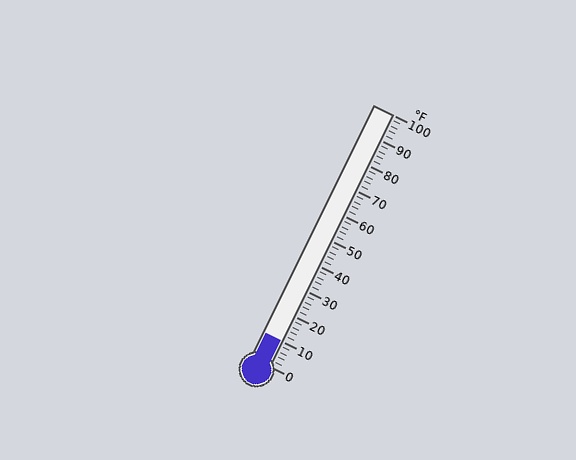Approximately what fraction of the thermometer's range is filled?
The thermometer is filled to approximately 10% of its range.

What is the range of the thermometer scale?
The thermometer scale ranges from 0°F to 100°F.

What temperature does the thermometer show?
The thermometer shows approximately 10°F.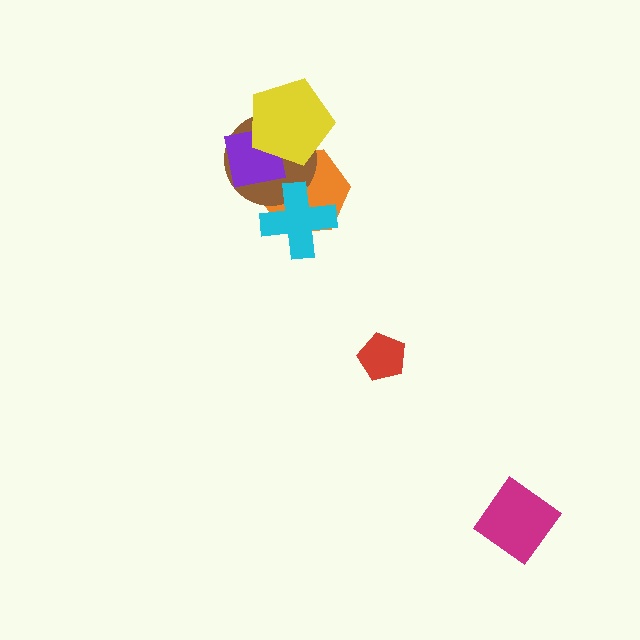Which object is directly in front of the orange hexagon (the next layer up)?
The brown circle is directly in front of the orange hexagon.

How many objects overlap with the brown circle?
4 objects overlap with the brown circle.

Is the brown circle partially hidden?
Yes, it is partially covered by another shape.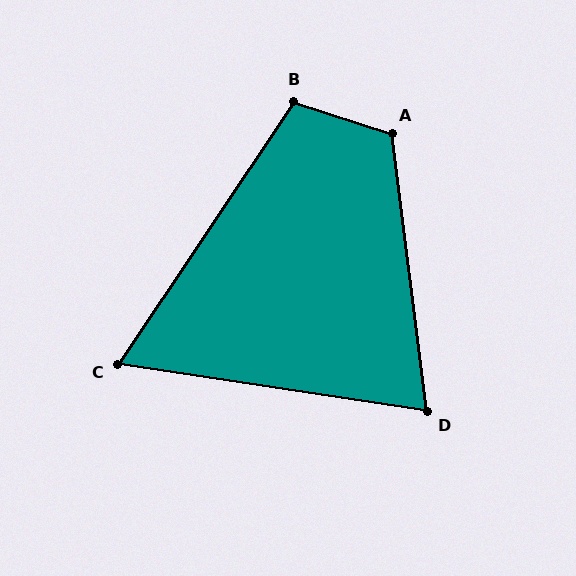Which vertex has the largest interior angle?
A, at approximately 115 degrees.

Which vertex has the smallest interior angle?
C, at approximately 65 degrees.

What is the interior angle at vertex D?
Approximately 74 degrees (acute).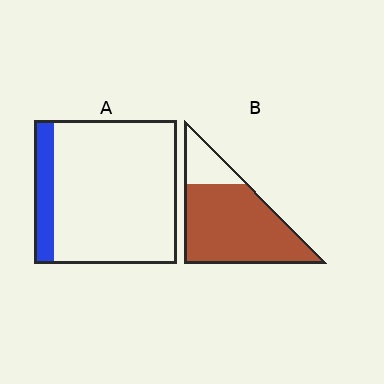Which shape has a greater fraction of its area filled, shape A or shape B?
Shape B.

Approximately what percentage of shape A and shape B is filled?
A is approximately 15% and B is approximately 80%.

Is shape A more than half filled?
No.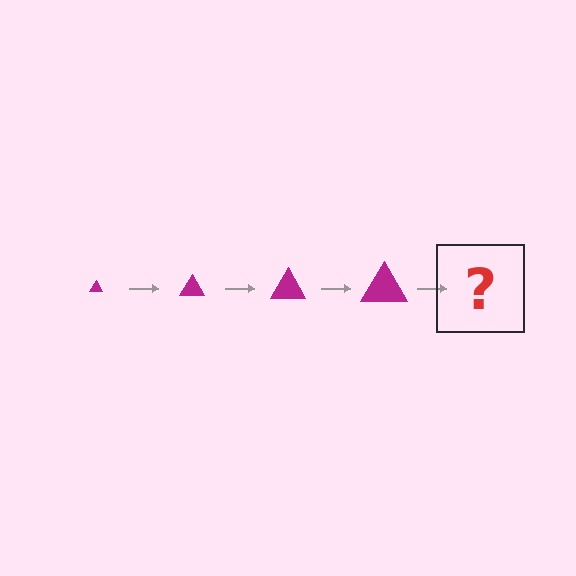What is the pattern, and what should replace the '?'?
The pattern is that the triangle gets progressively larger each step. The '?' should be a magenta triangle, larger than the previous one.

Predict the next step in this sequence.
The next step is a magenta triangle, larger than the previous one.